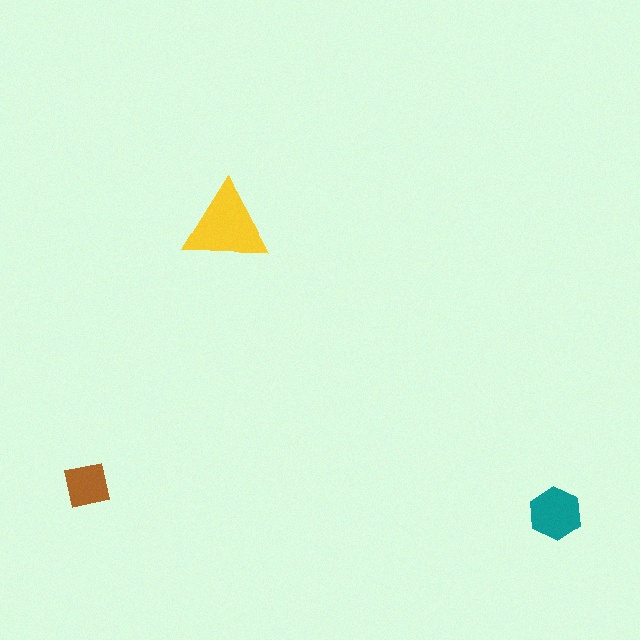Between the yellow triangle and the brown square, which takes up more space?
The yellow triangle.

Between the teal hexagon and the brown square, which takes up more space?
The teal hexagon.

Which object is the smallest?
The brown square.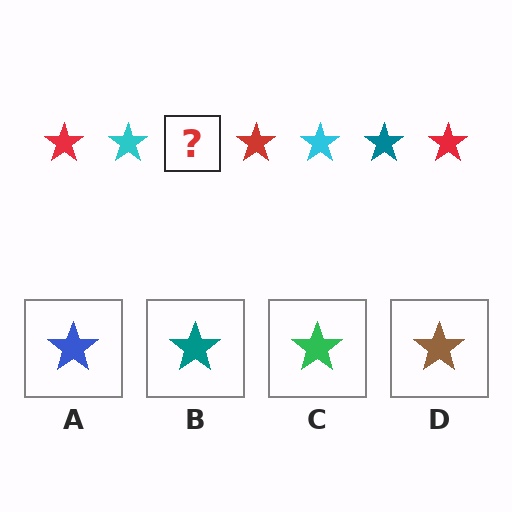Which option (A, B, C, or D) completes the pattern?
B.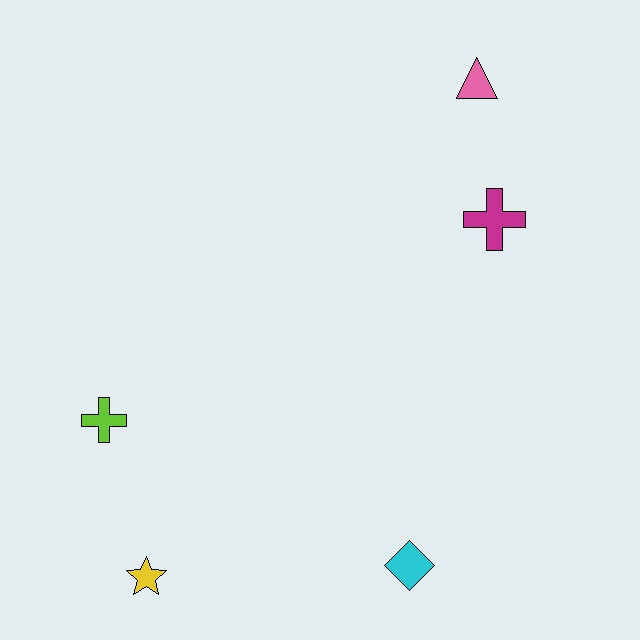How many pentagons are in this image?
There are no pentagons.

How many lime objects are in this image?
There is 1 lime object.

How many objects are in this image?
There are 5 objects.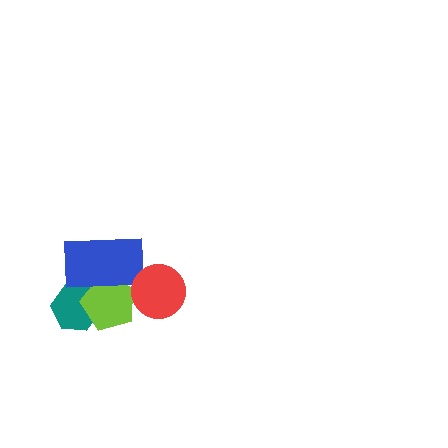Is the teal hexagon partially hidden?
Yes, it is partially covered by another shape.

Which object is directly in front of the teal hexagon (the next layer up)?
The lime pentagon is directly in front of the teal hexagon.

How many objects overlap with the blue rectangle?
2 objects overlap with the blue rectangle.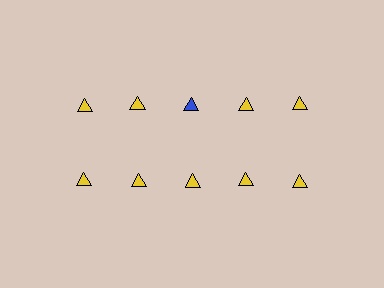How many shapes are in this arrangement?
There are 10 shapes arranged in a grid pattern.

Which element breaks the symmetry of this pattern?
The blue triangle in the top row, center column breaks the symmetry. All other shapes are yellow triangles.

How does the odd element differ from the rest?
It has a different color: blue instead of yellow.